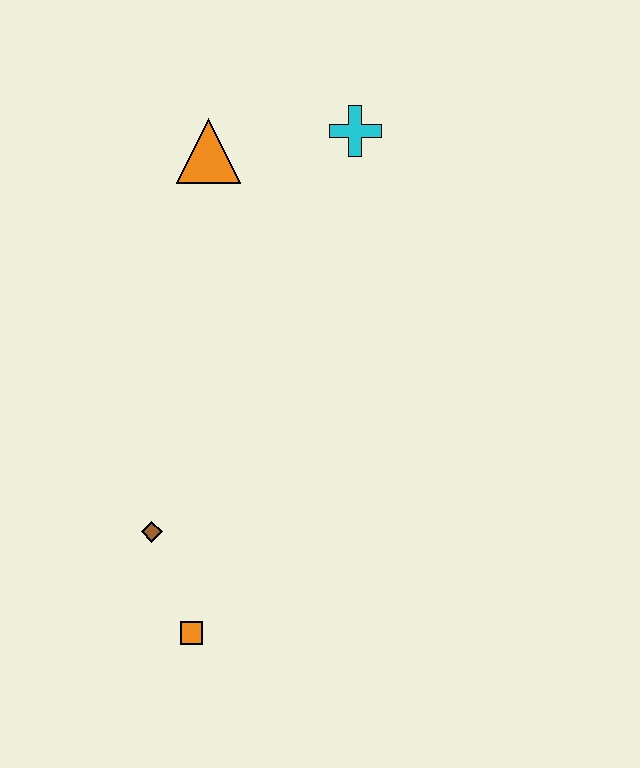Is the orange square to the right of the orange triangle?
No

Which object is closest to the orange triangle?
The cyan cross is closest to the orange triangle.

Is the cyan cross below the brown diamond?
No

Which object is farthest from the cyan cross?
The orange square is farthest from the cyan cross.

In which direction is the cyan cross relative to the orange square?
The cyan cross is above the orange square.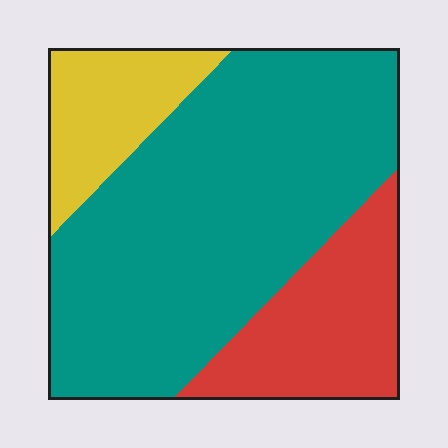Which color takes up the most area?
Teal, at roughly 65%.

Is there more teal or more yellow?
Teal.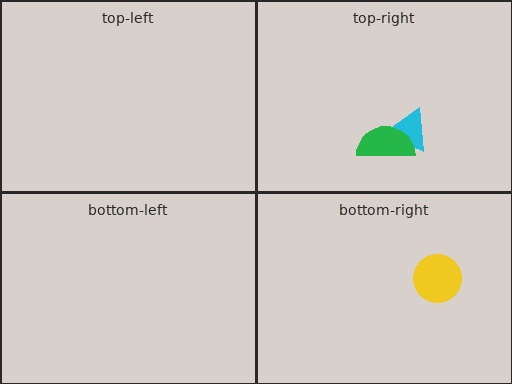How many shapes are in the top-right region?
2.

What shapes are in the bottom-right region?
The yellow circle.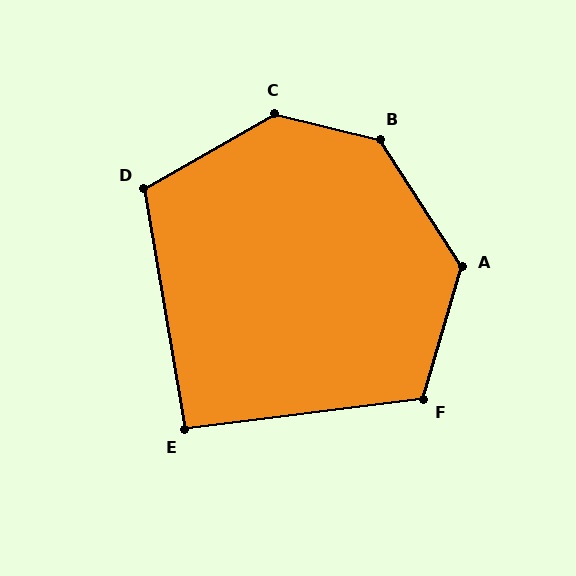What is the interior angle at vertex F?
Approximately 113 degrees (obtuse).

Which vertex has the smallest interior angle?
E, at approximately 92 degrees.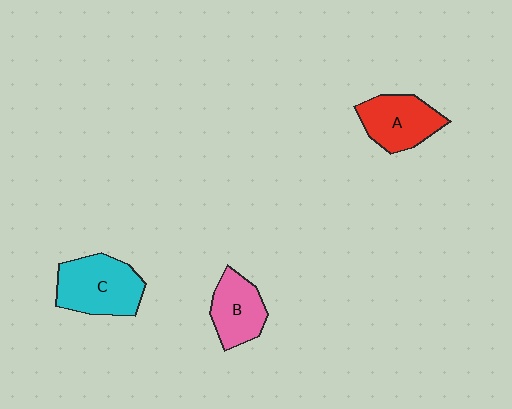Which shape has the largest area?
Shape C (cyan).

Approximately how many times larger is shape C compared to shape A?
Approximately 1.2 times.